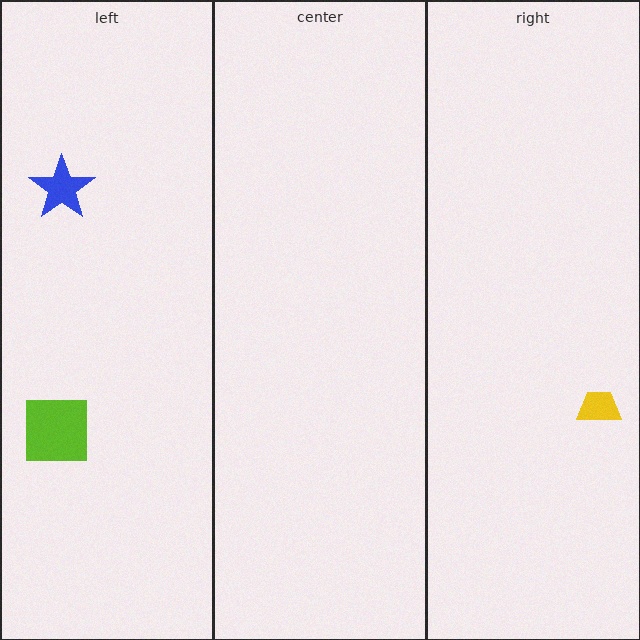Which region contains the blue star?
The left region.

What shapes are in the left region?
The lime square, the blue star.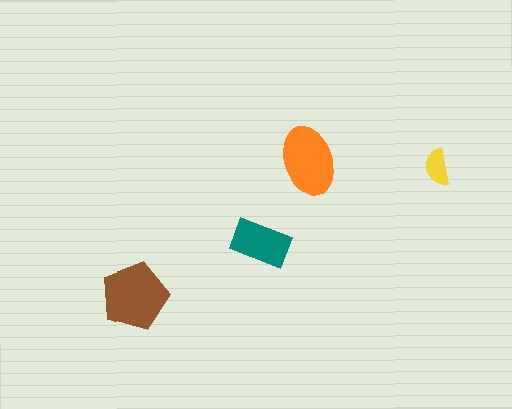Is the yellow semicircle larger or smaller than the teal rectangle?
Smaller.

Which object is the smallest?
The yellow semicircle.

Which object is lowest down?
The brown pentagon is bottommost.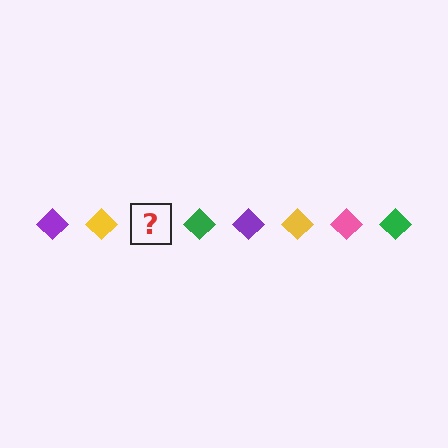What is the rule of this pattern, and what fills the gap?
The rule is that the pattern cycles through purple, yellow, pink, green diamonds. The gap should be filled with a pink diamond.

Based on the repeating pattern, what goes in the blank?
The blank should be a pink diamond.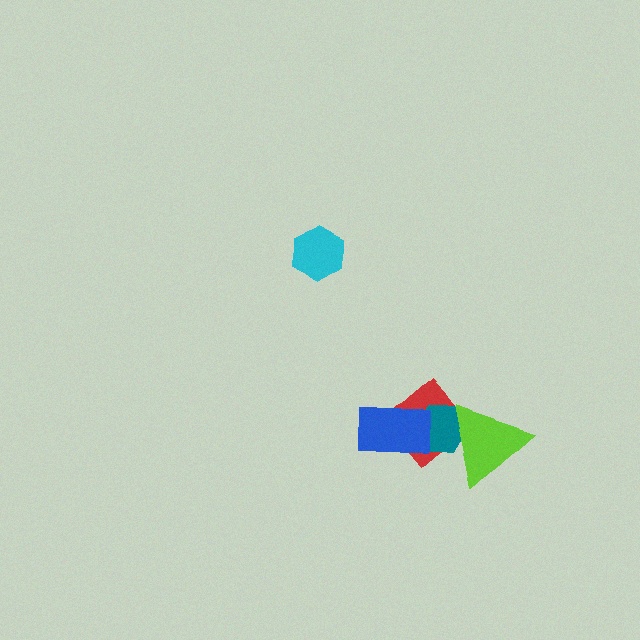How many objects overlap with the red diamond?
3 objects overlap with the red diamond.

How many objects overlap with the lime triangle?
2 objects overlap with the lime triangle.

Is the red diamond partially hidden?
Yes, it is partially covered by another shape.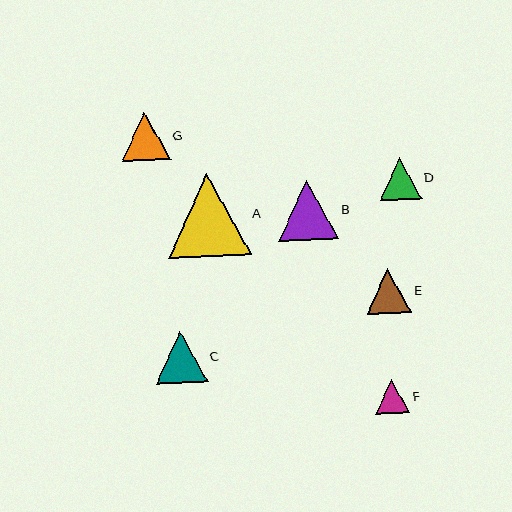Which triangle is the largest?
Triangle A is the largest with a size of approximately 82 pixels.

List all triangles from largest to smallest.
From largest to smallest: A, B, C, G, E, D, F.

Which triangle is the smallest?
Triangle F is the smallest with a size of approximately 34 pixels.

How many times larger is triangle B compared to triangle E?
Triangle B is approximately 1.3 times the size of triangle E.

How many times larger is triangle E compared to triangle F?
Triangle E is approximately 1.3 times the size of triangle F.